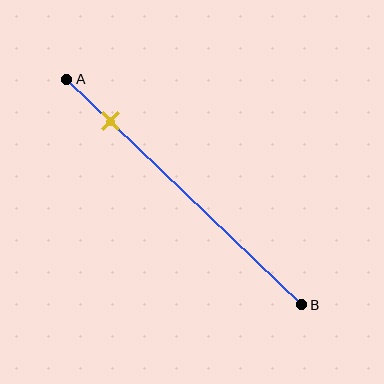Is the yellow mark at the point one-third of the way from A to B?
No, the mark is at about 20% from A, not at the 33% one-third point.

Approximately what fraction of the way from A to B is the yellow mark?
The yellow mark is approximately 20% of the way from A to B.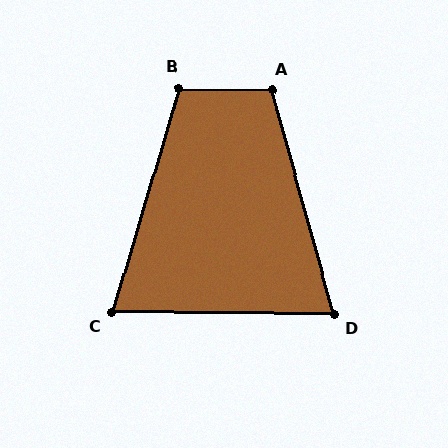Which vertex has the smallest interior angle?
C, at approximately 74 degrees.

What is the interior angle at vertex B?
Approximately 106 degrees (obtuse).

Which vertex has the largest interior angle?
A, at approximately 106 degrees.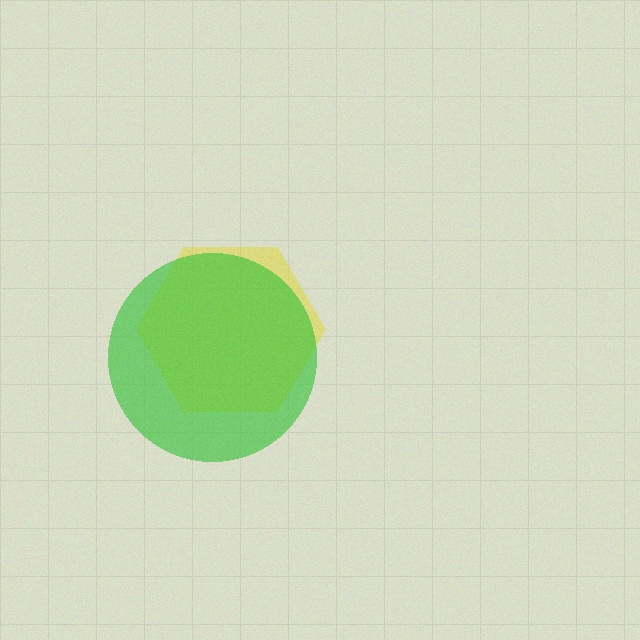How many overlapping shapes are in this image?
There are 2 overlapping shapes in the image.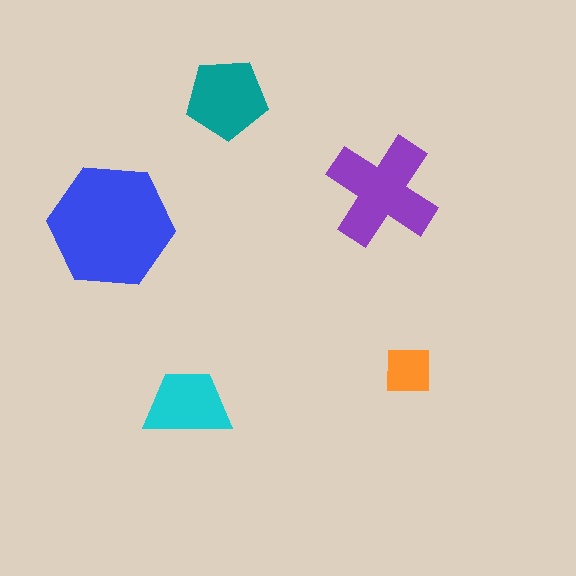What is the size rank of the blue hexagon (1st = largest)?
1st.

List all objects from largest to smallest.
The blue hexagon, the purple cross, the teal pentagon, the cyan trapezoid, the orange square.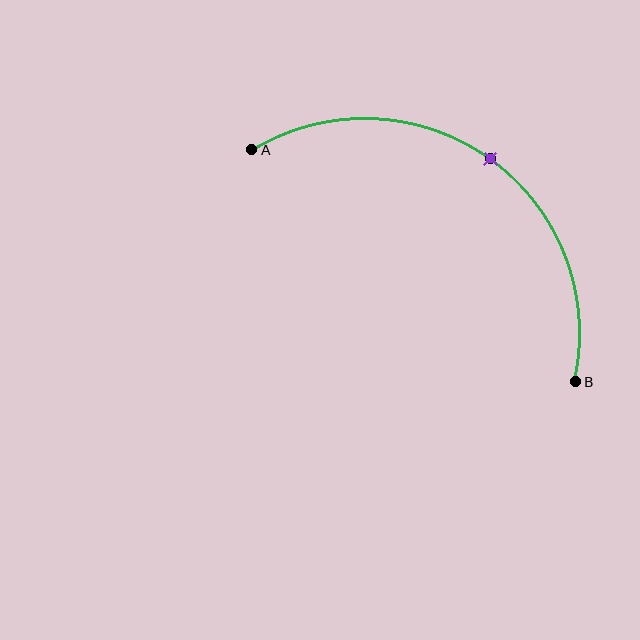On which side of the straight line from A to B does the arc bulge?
The arc bulges above and to the right of the straight line connecting A and B.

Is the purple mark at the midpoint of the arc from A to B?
Yes. The purple mark lies on the arc at equal arc-length from both A and B — it is the arc midpoint.